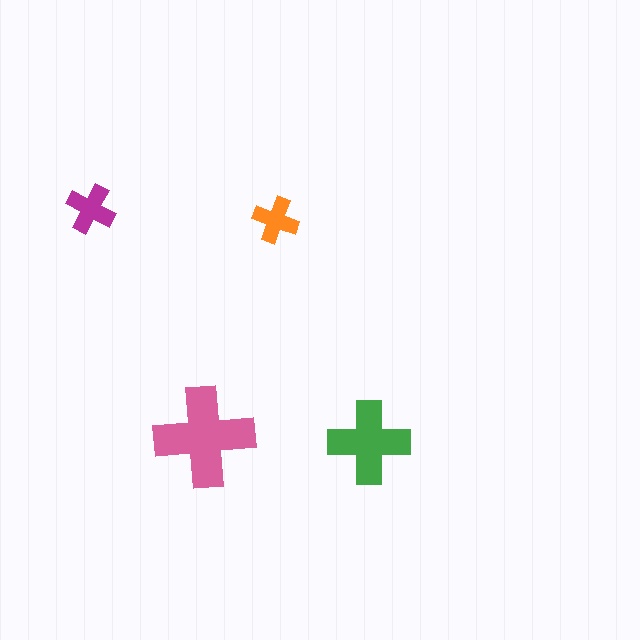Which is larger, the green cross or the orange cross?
The green one.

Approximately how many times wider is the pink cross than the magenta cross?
About 2 times wider.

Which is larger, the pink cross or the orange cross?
The pink one.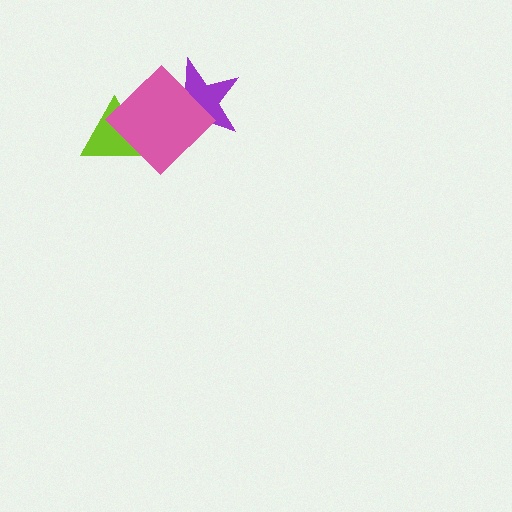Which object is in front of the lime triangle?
The pink diamond is in front of the lime triangle.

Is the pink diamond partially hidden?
No, no other shape covers it.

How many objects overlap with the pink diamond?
2 objects overlap with the pink diamond.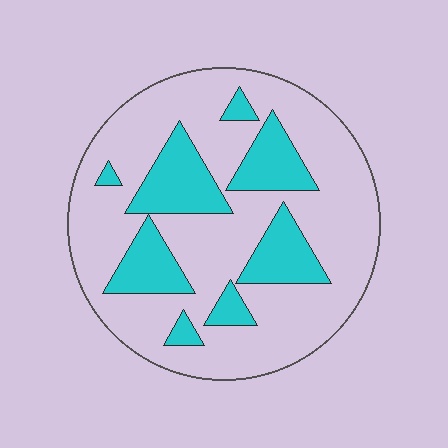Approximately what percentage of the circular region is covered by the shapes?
Approximately 25%.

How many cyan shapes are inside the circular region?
8.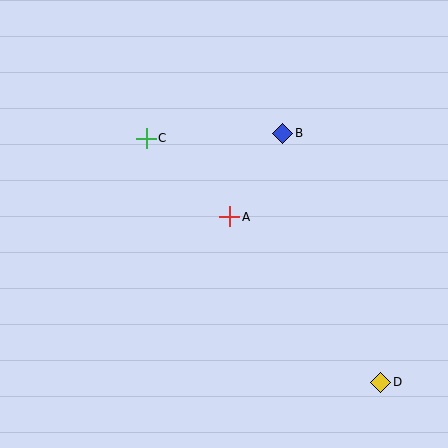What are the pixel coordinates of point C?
Point C is at (146, 138).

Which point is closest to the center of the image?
Point A at (230, 217) is closest to the center.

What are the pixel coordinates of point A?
Point A is at (230, 217).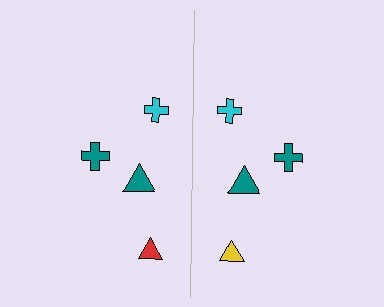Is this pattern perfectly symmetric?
No, the pattern is not perfectly symmetric. The yellow triangle on the right side breaks the symmetry — its mirror counterpart is red.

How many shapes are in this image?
There are 8 shapes in this image.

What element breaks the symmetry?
The yellow triangle on the right side breaks the symmetry — its mirror counterpart is red.